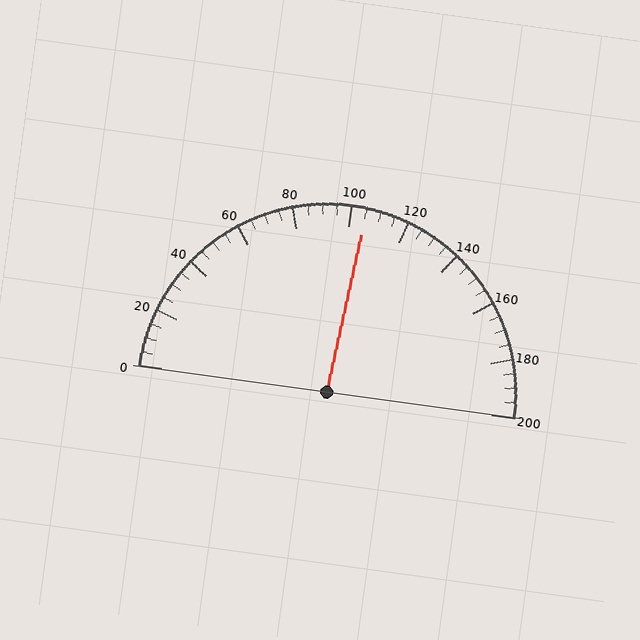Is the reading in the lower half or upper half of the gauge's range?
The reading is in the upper half of the range (0 to 200).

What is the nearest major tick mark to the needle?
The nearest major tick mark is 100.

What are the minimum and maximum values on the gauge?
The gauge ranges from 0 to 200.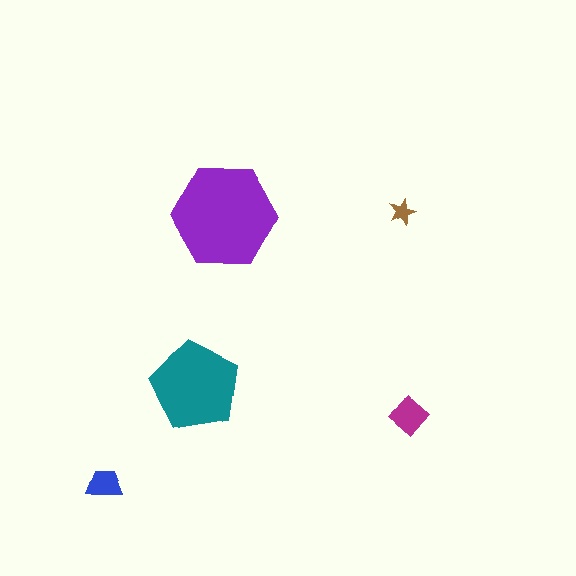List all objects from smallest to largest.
The brown star, the blue trapezoid, the magenta diamond, the teal pentagon, the purple hexagon.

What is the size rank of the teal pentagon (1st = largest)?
2nd.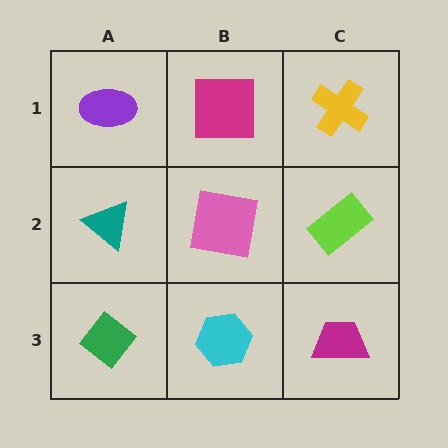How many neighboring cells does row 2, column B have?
4.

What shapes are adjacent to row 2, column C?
A yellow cross (row 1, column C), a magenta trapezoid (row 3, column C), a pink square (row 2, column B).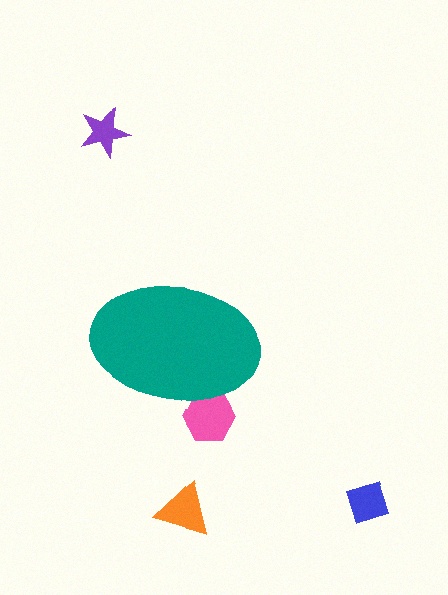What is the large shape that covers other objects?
A teal ellipse.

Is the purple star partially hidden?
No, the purple star is fully visible.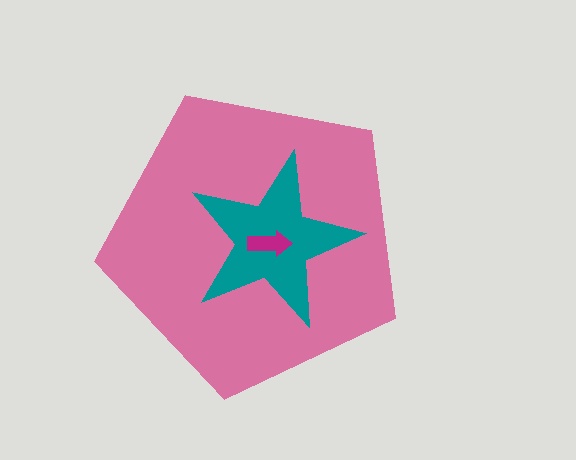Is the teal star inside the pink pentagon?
Yes.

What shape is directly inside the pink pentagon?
The teal star.